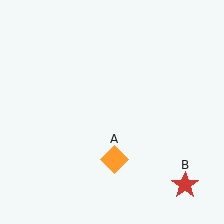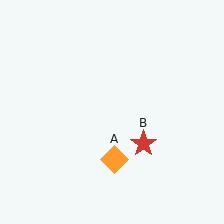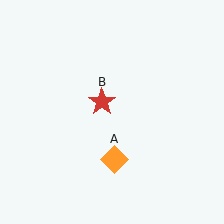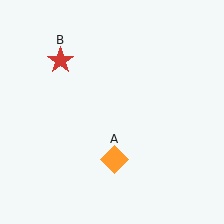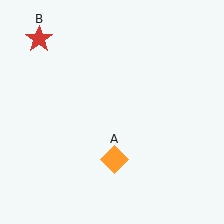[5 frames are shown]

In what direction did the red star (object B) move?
The red star (object B) moved up and to the left.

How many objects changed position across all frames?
1 object changed position: red star (object B).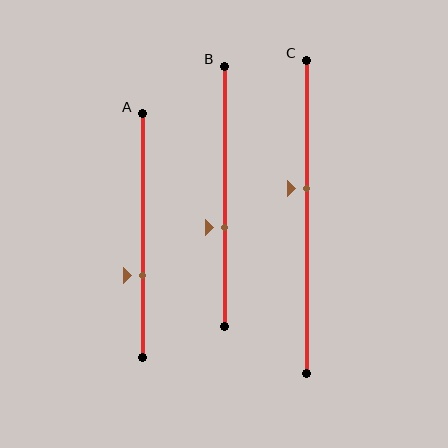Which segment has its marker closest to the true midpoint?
Segment C has its marker closest to the true midpoint.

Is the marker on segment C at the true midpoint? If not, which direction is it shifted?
No, the marker on segment C is shifted upward by about 9% of the segment length.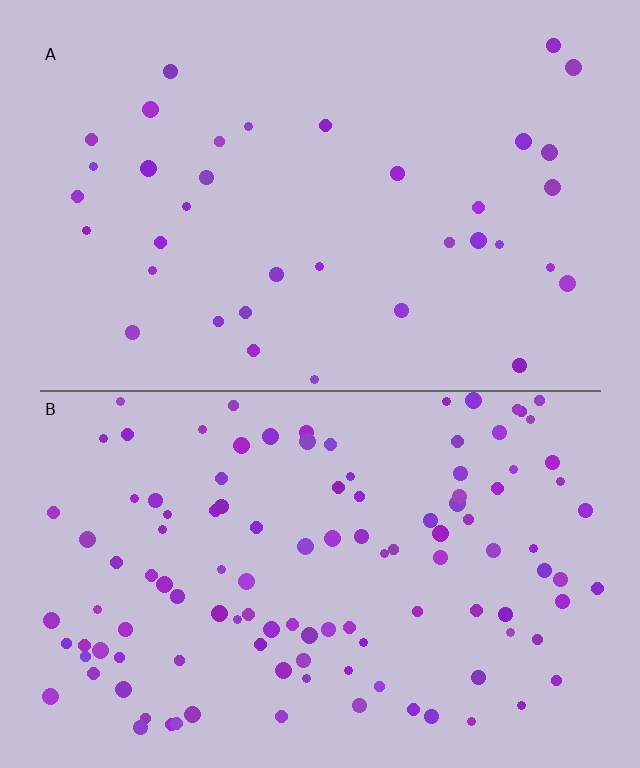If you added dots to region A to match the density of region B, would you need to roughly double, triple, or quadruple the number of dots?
Approximately triple.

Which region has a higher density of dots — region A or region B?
B (the bottom).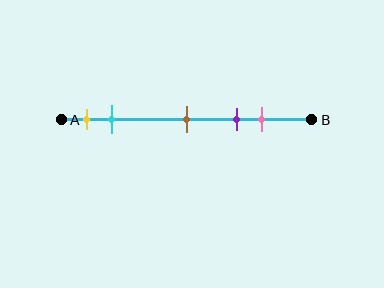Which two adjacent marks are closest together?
The yellow and cyan marks are the closest adjacent pair.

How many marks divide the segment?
There are 5 marks dividing the segment.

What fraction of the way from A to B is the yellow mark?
The yellow mark is approximately 10% (0.1) of the way from A to B.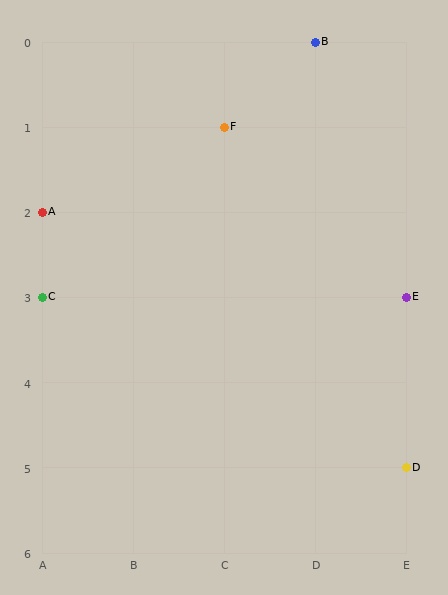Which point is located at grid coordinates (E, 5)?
Point D is at (E, 5).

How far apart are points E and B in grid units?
Points E and B are 1 column and 3 rows apart (about 3.2 grid units diagonally).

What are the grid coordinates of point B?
Point B is at grid coordinates (D, 0).